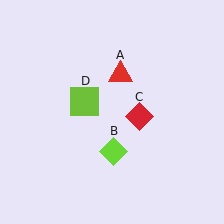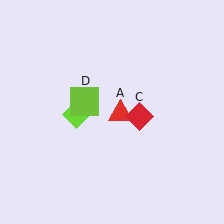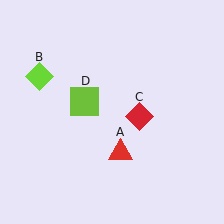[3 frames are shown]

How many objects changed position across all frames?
2 objects changed position: red triangle (object A), lime diamond (object B).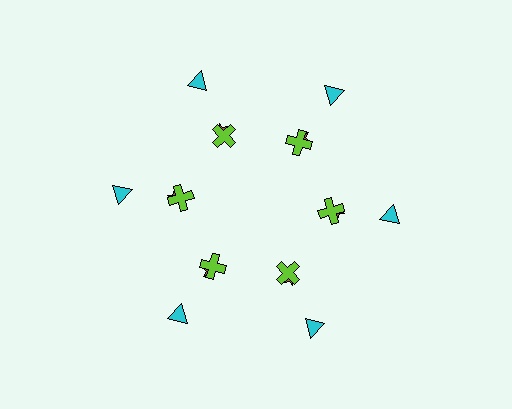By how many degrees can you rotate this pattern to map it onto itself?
The pattern maps onto itself every 60 degrees of rotation.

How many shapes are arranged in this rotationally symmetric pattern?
There are 18 shapes, arranged in 6 groups of 3.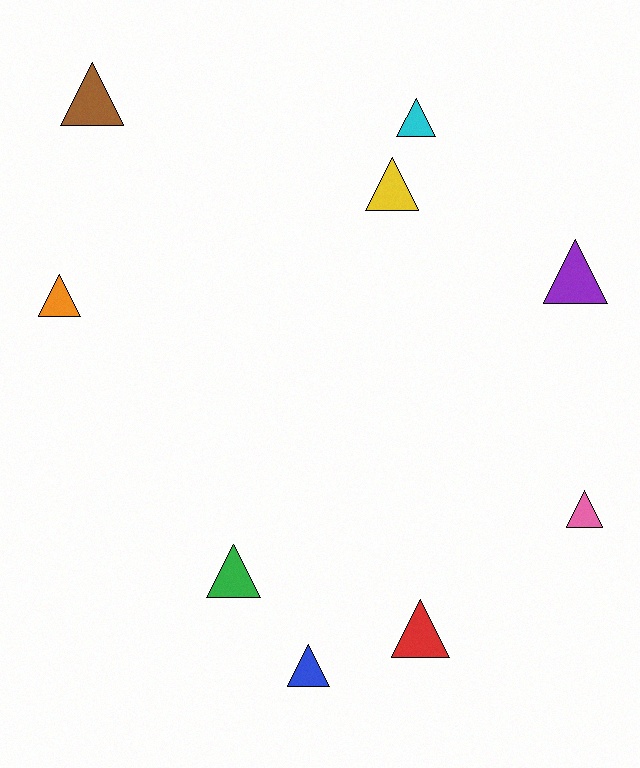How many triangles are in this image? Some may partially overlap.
There are 9 triangles.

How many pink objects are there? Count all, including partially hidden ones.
There is 1 pink object.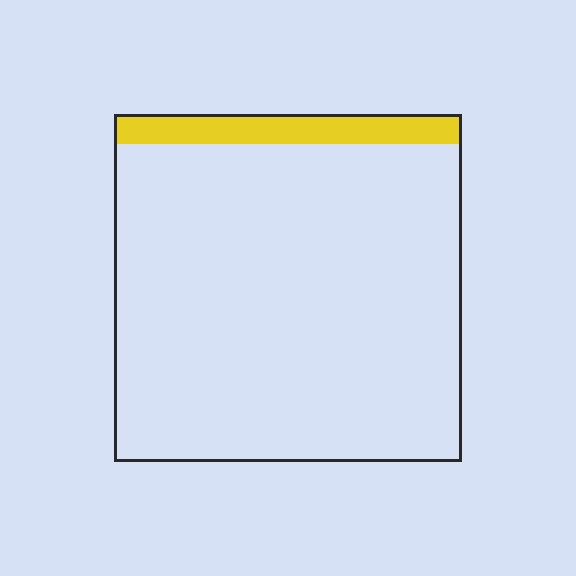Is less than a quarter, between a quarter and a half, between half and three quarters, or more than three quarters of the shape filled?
Less than a quarter.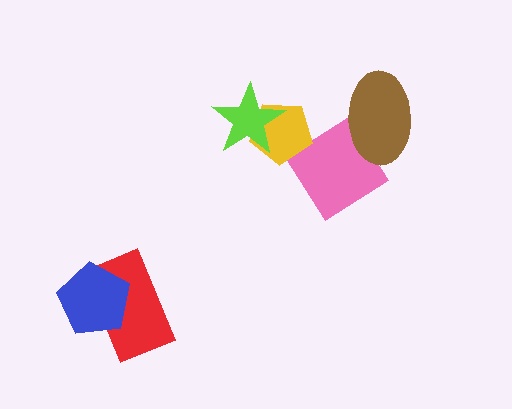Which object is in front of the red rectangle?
The blue pentagon is in front of the red rectangle.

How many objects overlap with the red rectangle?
1 object overlaps with the red rectangle.